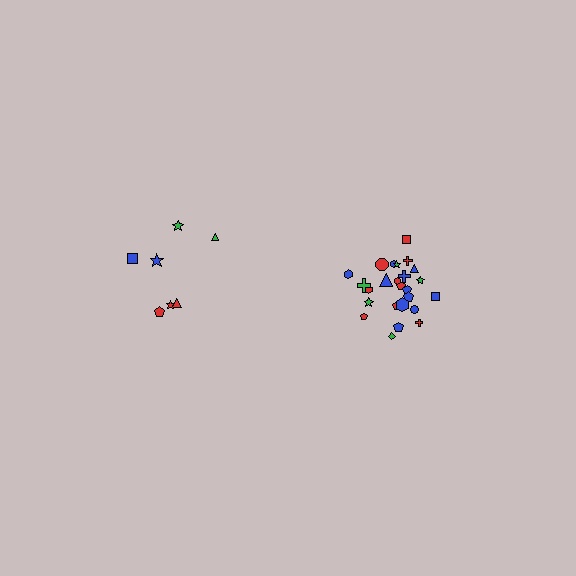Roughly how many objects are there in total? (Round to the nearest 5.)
Roughly 30 objects in total.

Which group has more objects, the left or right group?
The right group.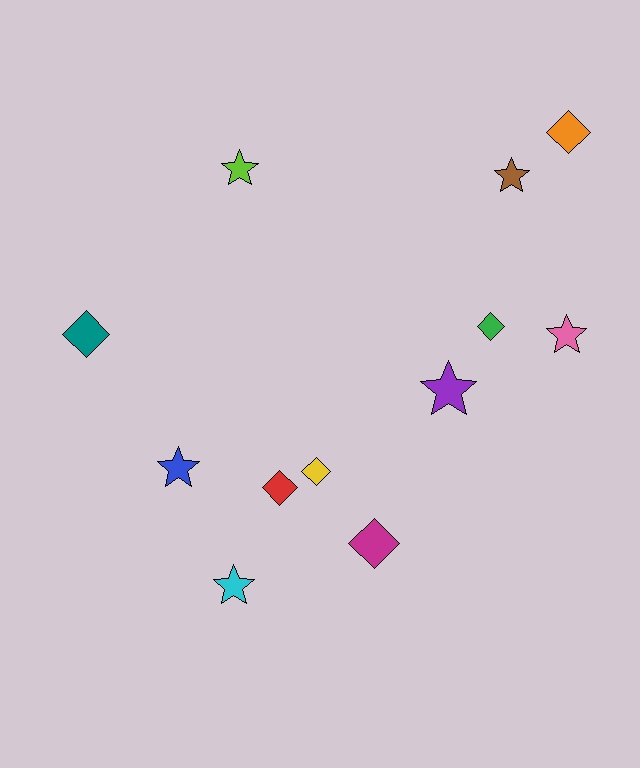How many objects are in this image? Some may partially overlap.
There are 12 objects.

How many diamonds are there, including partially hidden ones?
There are 6 diamonds.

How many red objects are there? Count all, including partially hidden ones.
There is 1 red object.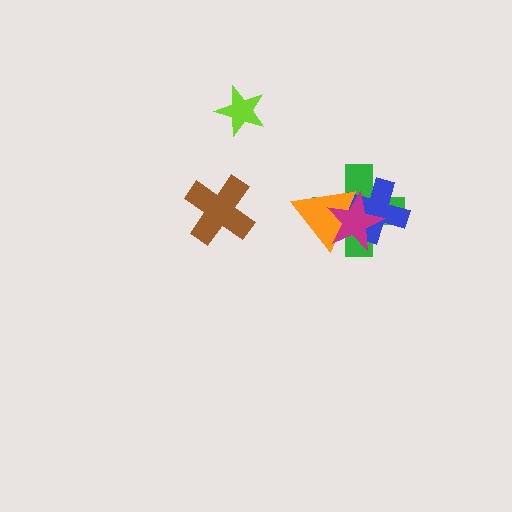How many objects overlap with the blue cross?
3 objects overlap with the blue cross.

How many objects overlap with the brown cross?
0 objects overlap with the brown cross.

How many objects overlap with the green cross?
3 objects overlap with the green cross.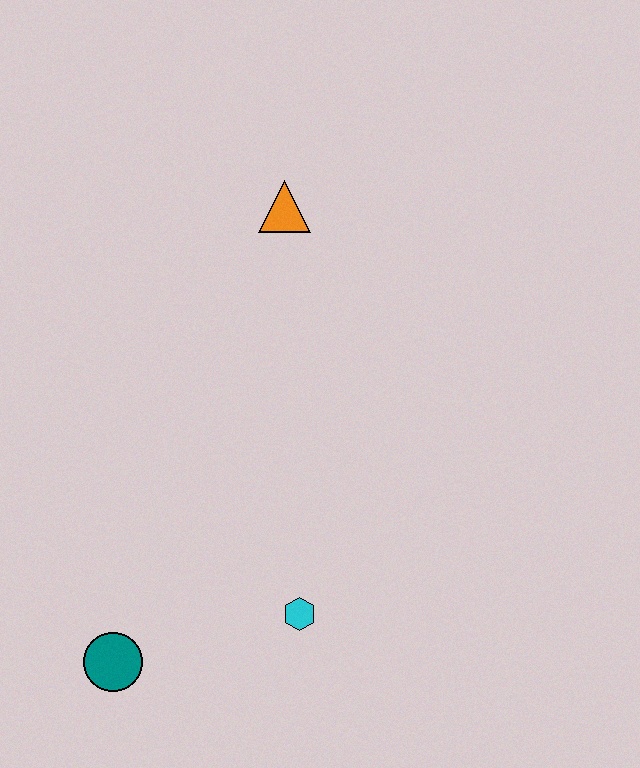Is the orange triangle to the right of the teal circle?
Yes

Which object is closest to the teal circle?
The cyan hexagon is closest to the teal circle.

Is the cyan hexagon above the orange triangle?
No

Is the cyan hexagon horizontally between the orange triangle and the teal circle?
No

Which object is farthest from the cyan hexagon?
The orange triangle is farthest from the cyan hexagon.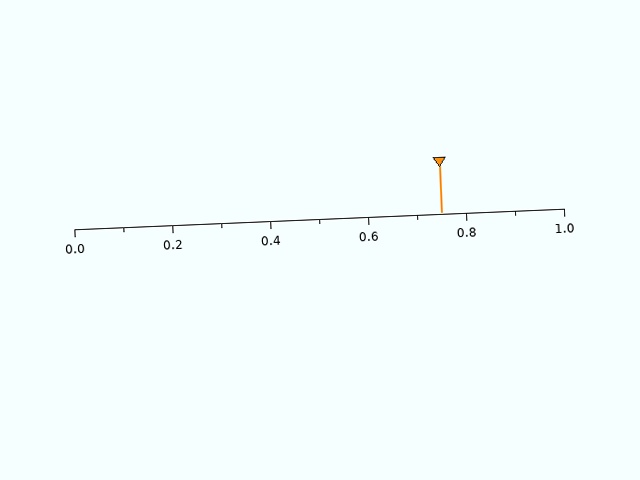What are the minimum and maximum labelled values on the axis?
The axis runs from 0.0 to 1.0.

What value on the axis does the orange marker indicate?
The marker indicates approximately 0.75.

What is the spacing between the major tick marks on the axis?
The major ticks are spaced 0.2 apart.